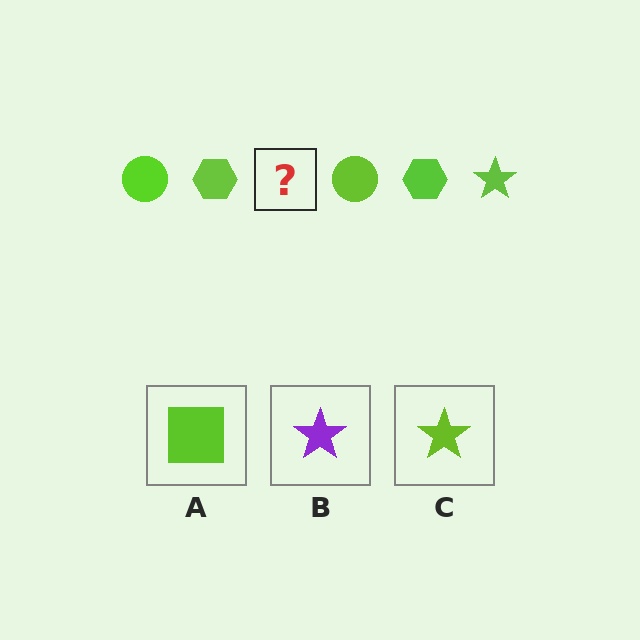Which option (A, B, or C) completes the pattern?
C.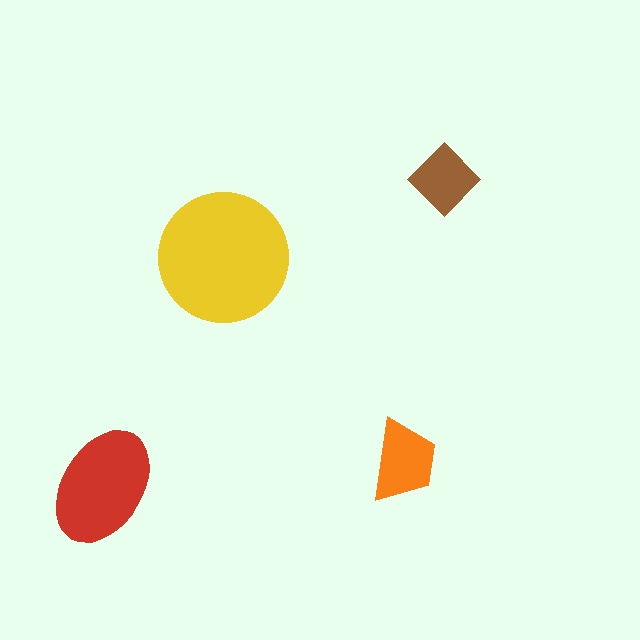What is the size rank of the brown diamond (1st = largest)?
4th.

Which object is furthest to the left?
The red ellipse is leftmost.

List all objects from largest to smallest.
The yellow circle, the red ellipse, the orange trapezoid, the brown diamond.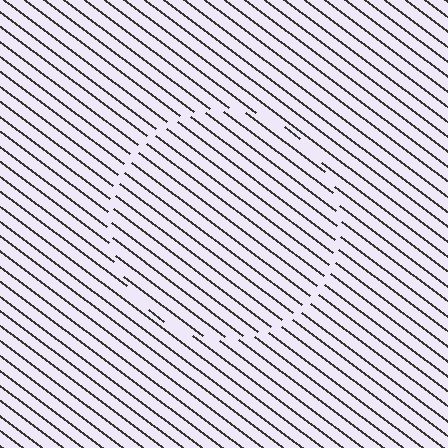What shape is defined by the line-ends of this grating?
An illusory circle. The interior of the shape contains the same grating, shifted by half a period — the contour is defined by the phase discontinuity where line-ends from the inner and outer gratings abut.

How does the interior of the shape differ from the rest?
The interior of the shape contains the same grating, shifted by half a period — the contour is defined by the phase discontinuity where line-ends from the inner and outer gratings abut.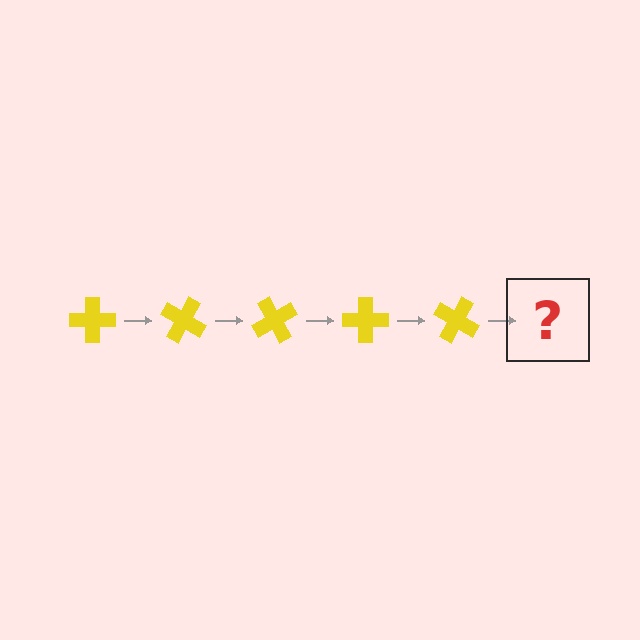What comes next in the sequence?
The next element should be a yellow cross rotated 150 degrees.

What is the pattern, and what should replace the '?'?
The pattern is that the cross rotates 30 degrees each step. The '?' should be a yellow cross rotated 150 degrees.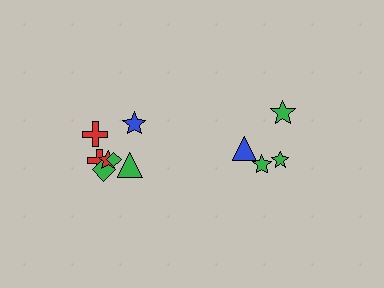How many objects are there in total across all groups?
There are 11 objects.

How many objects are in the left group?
There are 7 objects.